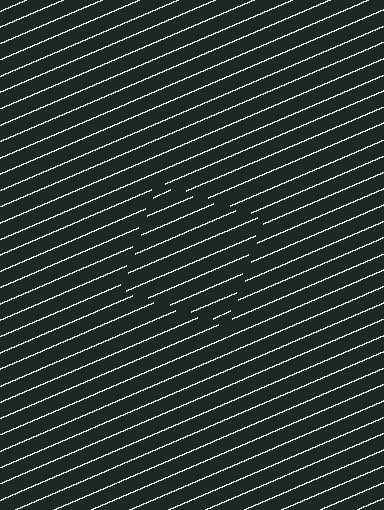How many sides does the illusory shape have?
4 sides — the line-ends trace a square.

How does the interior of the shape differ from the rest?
The interior of the shape contains the same grating, shifted by half a period — the contour is defined by the phase discontinuity where line-ends from the inner and outer gratings abut.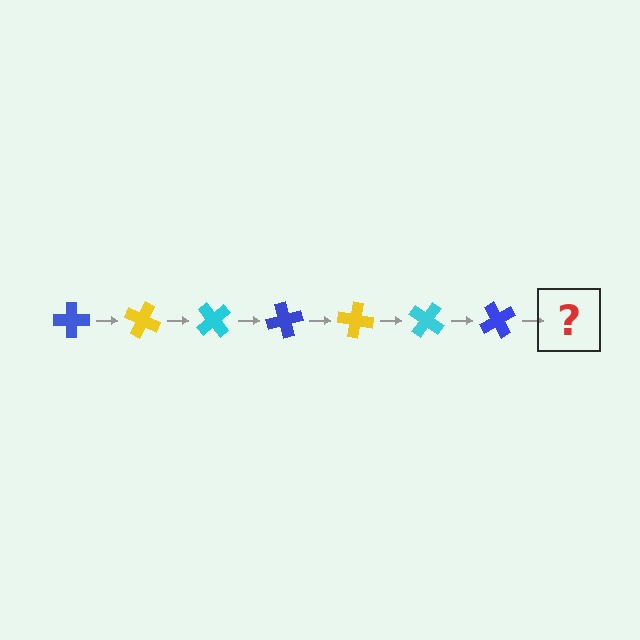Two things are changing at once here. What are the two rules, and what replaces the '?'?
The two rules are that it rotates 25 degrees each step and the color cycles through blue, yellow, and cyan. The '?' should be a yellow cross, rotated 175 degrees from the start.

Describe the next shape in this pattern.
It should be a yellow cross, rotated 175 degrees from the start.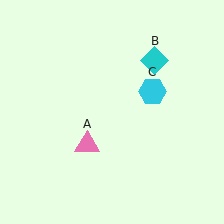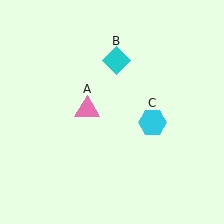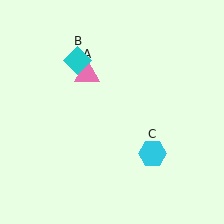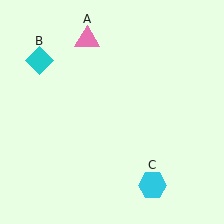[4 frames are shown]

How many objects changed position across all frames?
3 objects changed position: pink triangle (object A), cyan diamond (object B), cyan hexagon (object C).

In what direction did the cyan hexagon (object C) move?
The cyan hexagon (object C) moved down.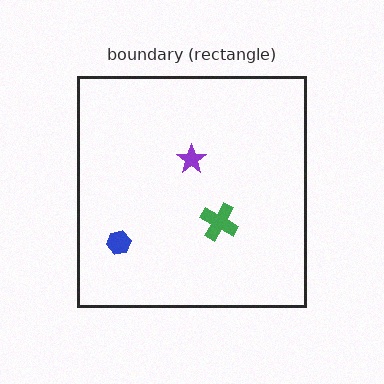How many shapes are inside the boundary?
3 inside, 0 outside.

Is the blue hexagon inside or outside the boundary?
Inside.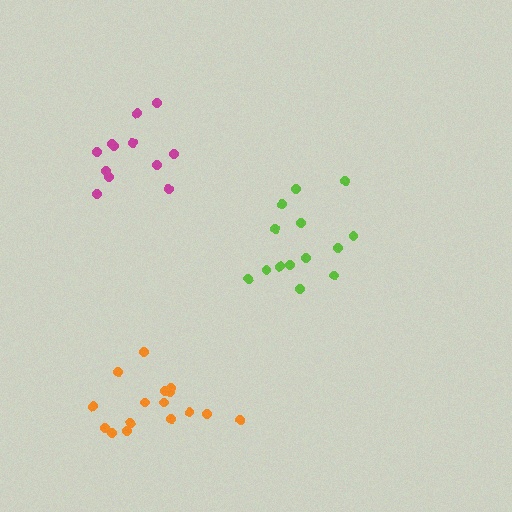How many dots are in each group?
Group 1: 14 dots, Group 2: 16 dots, Group 3: 12 dots (42 total).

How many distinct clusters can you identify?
There are 3 distinct clusters.